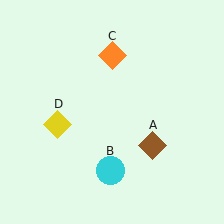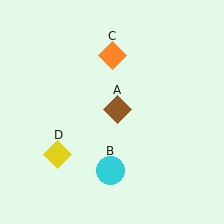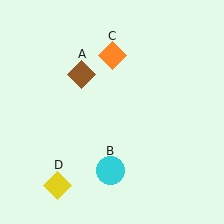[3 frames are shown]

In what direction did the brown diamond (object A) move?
The brown diamond (object A) moved up and to the left.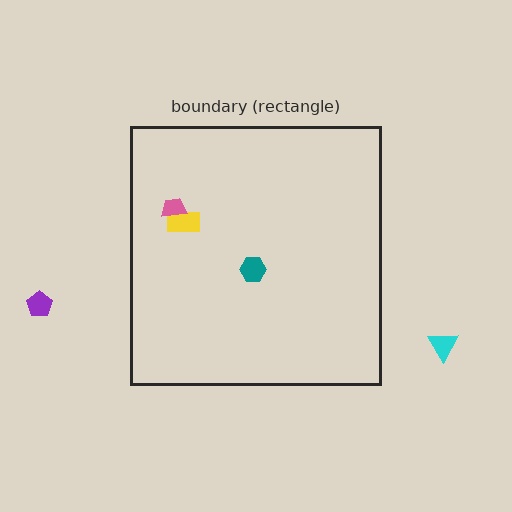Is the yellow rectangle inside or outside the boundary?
Inside.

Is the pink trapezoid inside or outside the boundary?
Inside.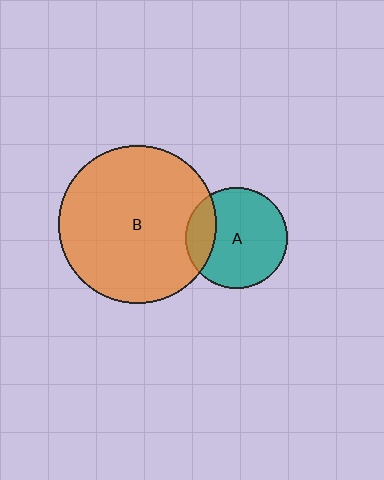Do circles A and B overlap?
Yes.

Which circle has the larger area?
Circle B (orange).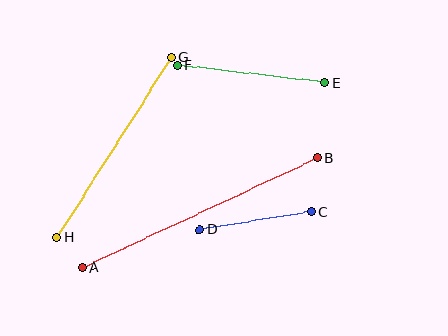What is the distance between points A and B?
The distance is approximately 259 pixels.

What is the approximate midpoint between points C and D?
The midpoint is at approximately (255, 221) pixels.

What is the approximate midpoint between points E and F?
The midpoint is at approximately (251, 74) pixels.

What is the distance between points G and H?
The distance is approximately 213 pixels.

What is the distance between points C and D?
The distance is approximately 112 pixels.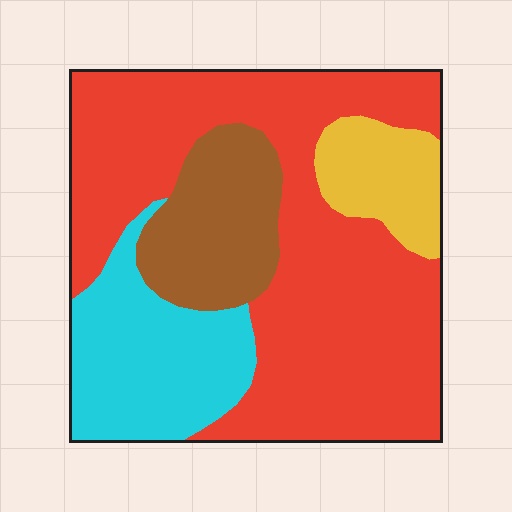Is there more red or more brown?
Red.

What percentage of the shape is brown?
Brown covers about 15% of the shape.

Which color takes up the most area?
Red, at roughly 55%.